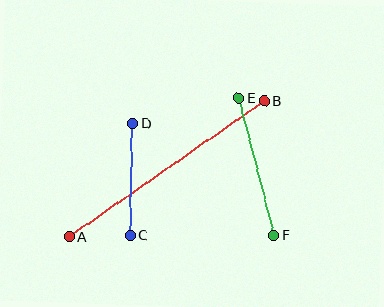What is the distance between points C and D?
The distance is approximately 112 pixels.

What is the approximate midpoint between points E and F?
The midpoint is at approximately (256, 166) pixels.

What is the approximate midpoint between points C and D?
The midpoint is at approximately (132, 179) pixels.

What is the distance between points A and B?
The distance is approximately 238 pixels.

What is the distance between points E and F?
The distance is approximately 142 pixels.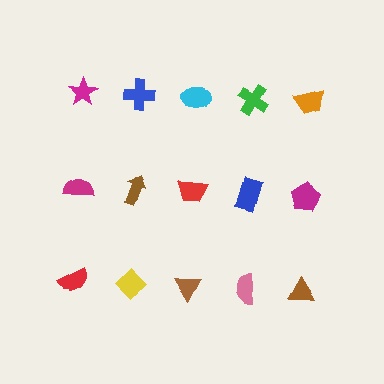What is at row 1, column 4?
A green cross.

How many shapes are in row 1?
5 shapes.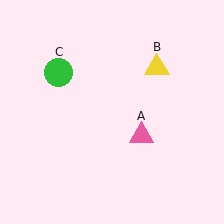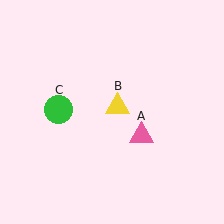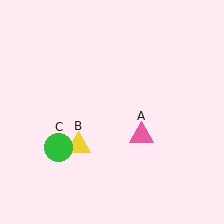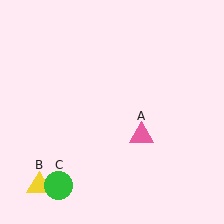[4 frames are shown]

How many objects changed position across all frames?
2 objects changed position: yellow triangle (object B), green circle (object C).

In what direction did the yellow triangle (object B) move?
The yellow triangle (object B) moved down and to the left.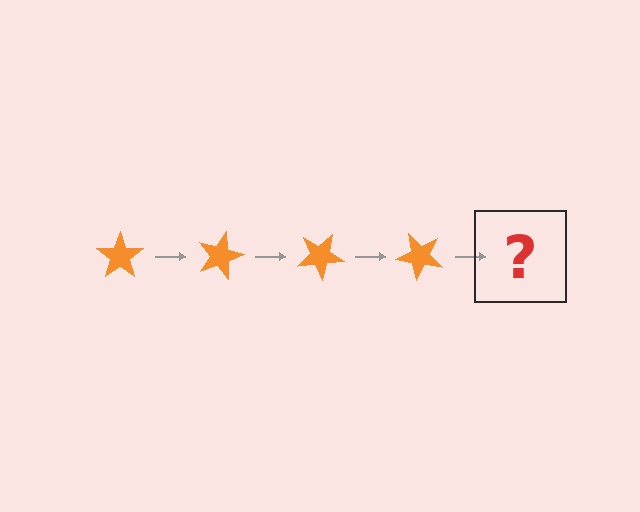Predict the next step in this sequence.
The next step is an orange star rotated 60 degrees.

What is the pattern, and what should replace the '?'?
The pattern is that the star rotates 15 degrees each step. The '?' should be an orange star rotated 60 degrees.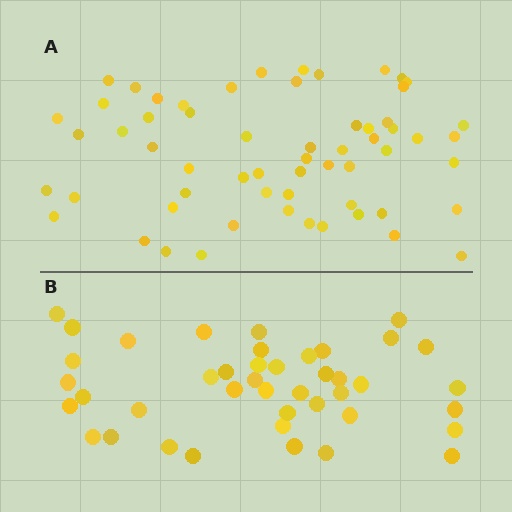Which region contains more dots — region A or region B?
Region A (the top region) has more dots.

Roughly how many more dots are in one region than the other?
Region A has approximately 20 more dots than region B.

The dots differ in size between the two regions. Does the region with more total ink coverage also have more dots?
No. Region B has more total ink coverage because its dots are larger, but region A actually contains more individual dots. Total area can be misleading — the number of items is what matters here.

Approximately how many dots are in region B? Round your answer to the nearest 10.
About 40 dots. (The exact count is 42, which rounds to 40.)